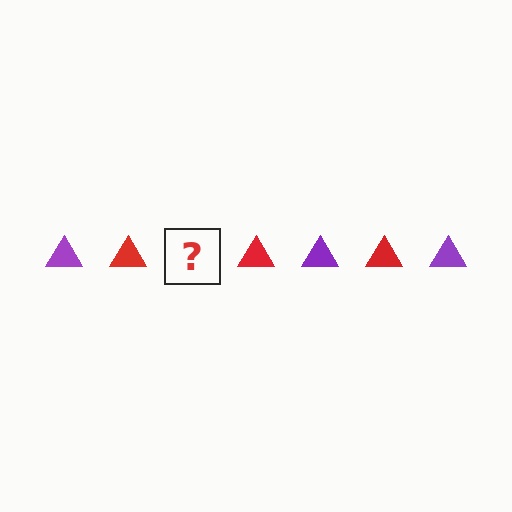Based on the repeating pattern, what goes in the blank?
The blank should be a purple triangle.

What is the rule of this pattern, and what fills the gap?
The rule is that the pattern cycles through purple, red triangles. The gap should be filled with a purple triangle.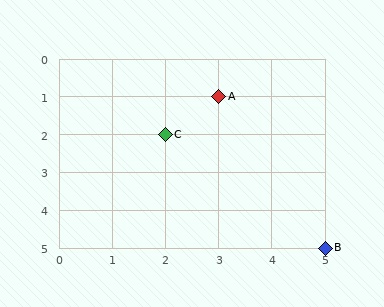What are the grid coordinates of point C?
Point C is at grid coordinates (2, 2).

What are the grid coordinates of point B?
Point B is at grid coordinates (5, 5).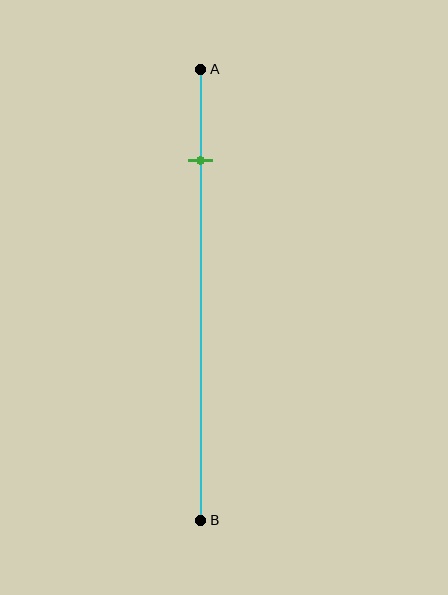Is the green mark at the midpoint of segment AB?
No, the mark is at about 20% from A, not at the 50% midpoint.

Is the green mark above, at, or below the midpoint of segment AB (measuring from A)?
The green mark is above the midpoint of segment AB.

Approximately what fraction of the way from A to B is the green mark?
The green mark is approximately 20% of the way from A to B.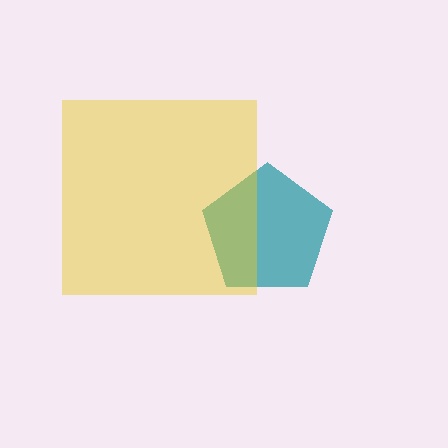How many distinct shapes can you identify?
There are 2 distinct shapes: a teal pentagon, a yellow square.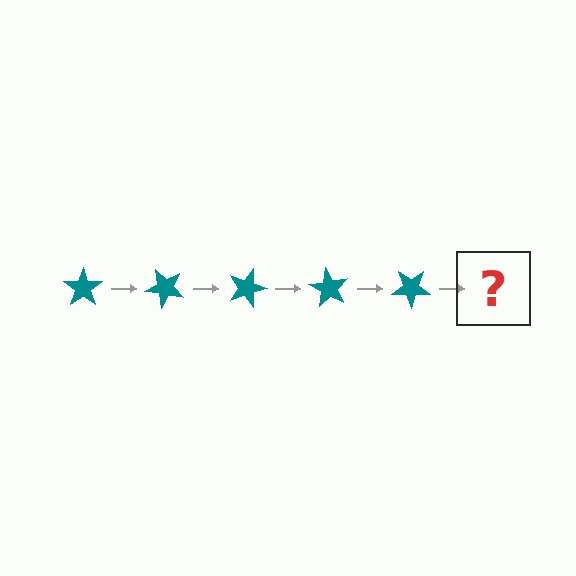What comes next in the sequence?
The next element should be a teal star rotated 225 degrees.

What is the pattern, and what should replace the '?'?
The pattern is that the star rotates 45 degrees each step. The '?' should be a teal star rotated 225 degrees.